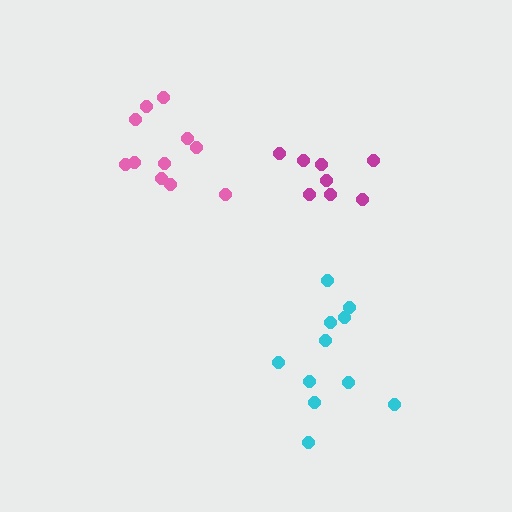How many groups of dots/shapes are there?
There are 3 groups.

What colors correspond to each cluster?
The clusters are colored: pink, cyan, magenta.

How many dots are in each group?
Group 1: 11 dots, Group 2: 11 dots, Group 3: 8 dots (30 total).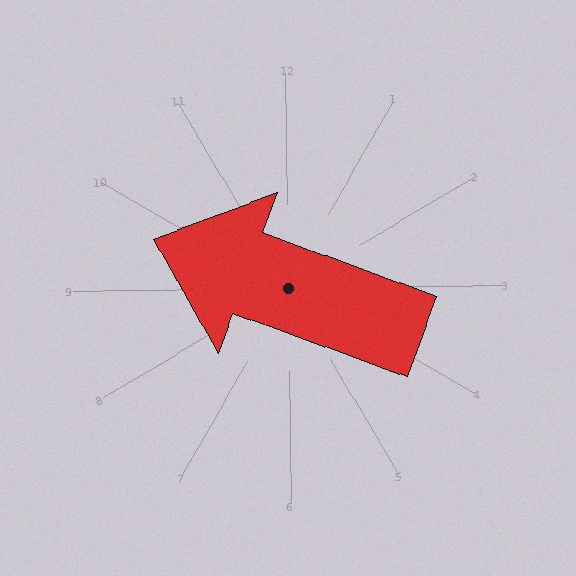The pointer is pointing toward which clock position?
Roughly 10 o'clock.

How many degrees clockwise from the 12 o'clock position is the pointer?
Approximately 291 degrees.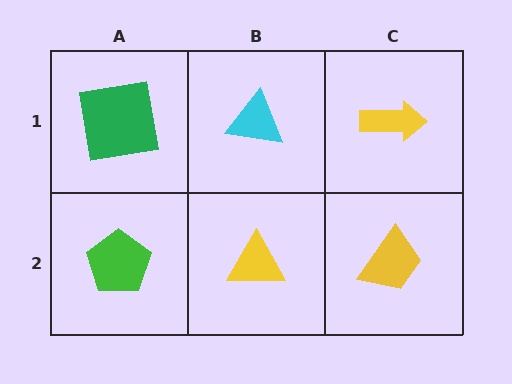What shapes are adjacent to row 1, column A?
A green pentagon (row 2, column A), a cyan triangle (row 1, column B).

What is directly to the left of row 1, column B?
A green square.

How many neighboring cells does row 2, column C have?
2.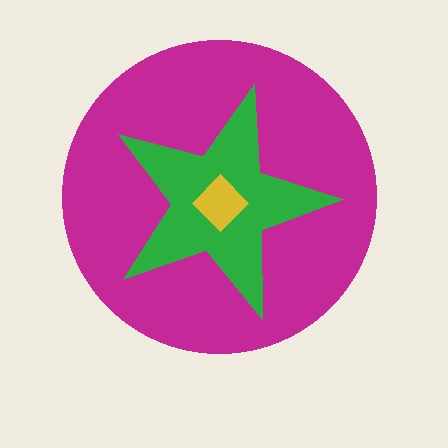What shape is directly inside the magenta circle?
The green star.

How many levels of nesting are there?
3.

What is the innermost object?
The yellow diamond.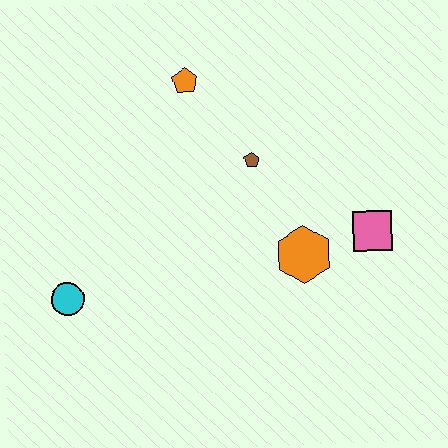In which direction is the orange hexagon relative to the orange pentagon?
The orange hexagon is below the orange pentagon.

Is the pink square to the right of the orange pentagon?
Yes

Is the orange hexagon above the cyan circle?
Yes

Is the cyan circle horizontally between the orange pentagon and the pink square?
No